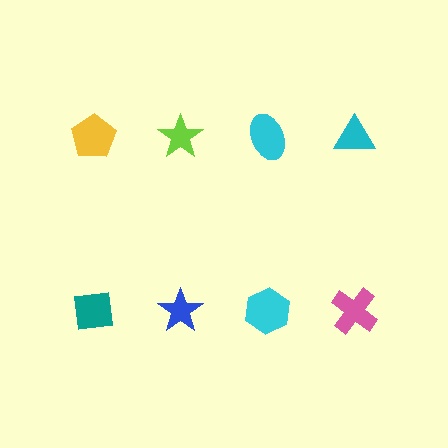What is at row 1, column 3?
A cyan ellipse.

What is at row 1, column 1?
A yellow pentagon.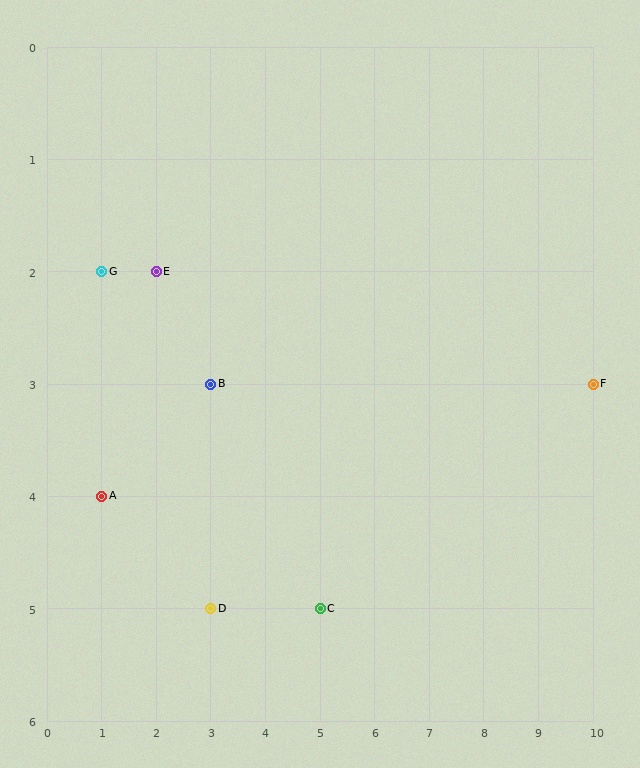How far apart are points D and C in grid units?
Points D and C are 2 columns apart.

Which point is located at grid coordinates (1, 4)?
Point A is at (1, 4).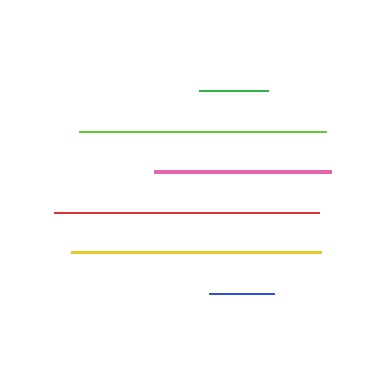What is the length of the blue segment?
The blue segment is approximately 65 pixels long.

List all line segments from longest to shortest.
From longest to shortest: red, yellow, lime, pink, green, blue.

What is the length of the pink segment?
The pink segment is approximately 176 pixels long.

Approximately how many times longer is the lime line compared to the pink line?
The lime line is approximately 1.4 times the length of the pink line.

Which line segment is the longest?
The red line is the longest at approximately 265 pixels.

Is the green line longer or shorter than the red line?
The red line is longer than the green line.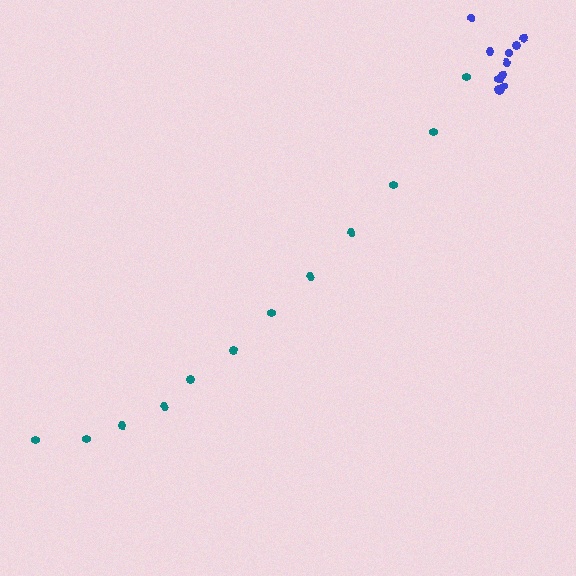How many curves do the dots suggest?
There are 2 distinct paths.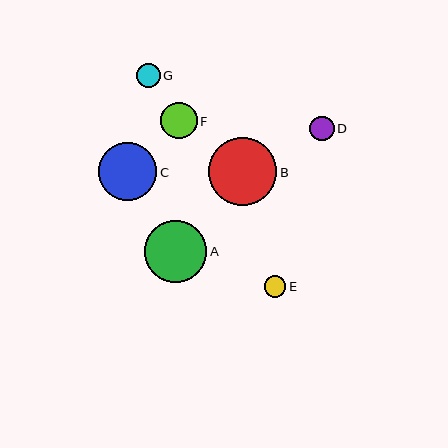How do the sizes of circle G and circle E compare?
Circle G and circle E are approximately the same size.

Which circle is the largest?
Circle B is the largest with a size of approximately 68 pixels.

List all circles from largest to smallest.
From largest to smallest: B, A, C, F, D, G, E.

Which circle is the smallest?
Circle E is the smallest with a size of approximately 22 pixels.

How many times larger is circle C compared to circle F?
Circle C is approximately 1.6 times the size of circle F.